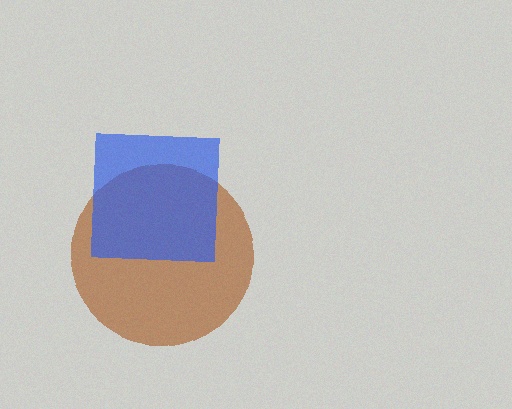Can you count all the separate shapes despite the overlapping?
Yes, there are 2 separate shapes.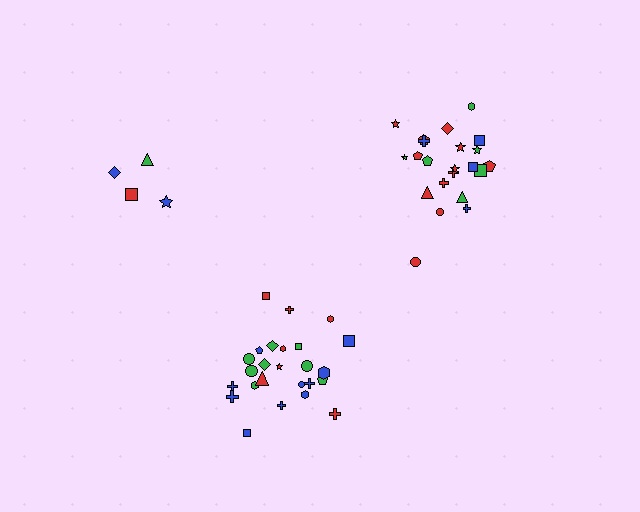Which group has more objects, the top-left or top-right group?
The top-right group.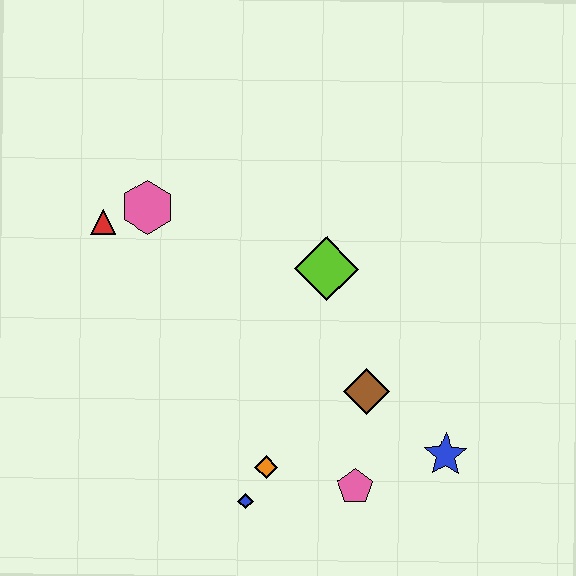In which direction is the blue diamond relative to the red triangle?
The blue diamond is below the red triangle.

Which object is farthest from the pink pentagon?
The red triangle is farthest from the pink pentagon.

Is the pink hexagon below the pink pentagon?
No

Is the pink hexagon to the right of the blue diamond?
No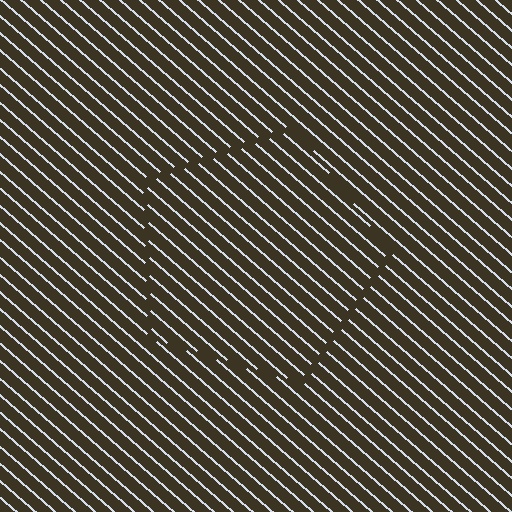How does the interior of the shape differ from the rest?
The interior of the shape contains the same grating, shifted by half a period — the contour is defined by the phase discontinuity where line-ends from the inner and outer gratings abut.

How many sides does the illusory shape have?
5 sides — the line-ends trace a pentagon.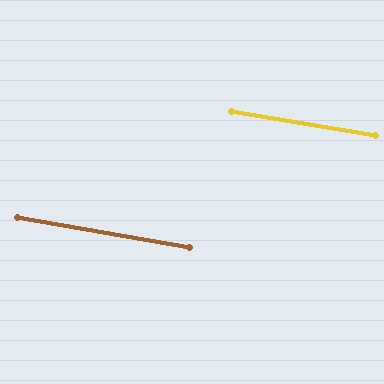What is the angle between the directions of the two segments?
Approximately 0 degrees.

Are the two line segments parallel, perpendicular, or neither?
Parallel — their directions differ by only 0.2°.